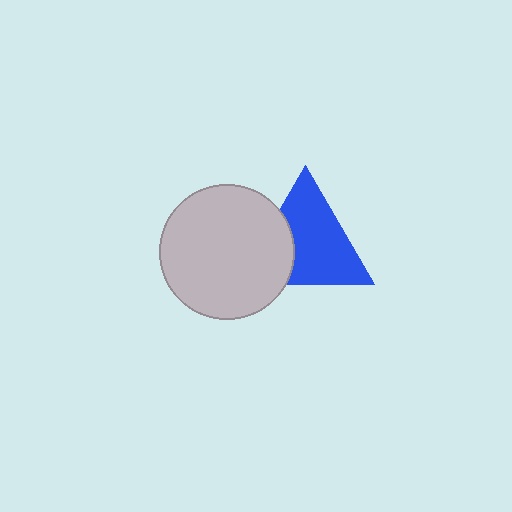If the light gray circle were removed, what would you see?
You would see the complete blue triangle.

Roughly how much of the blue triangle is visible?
Most of it is visible (roughly 70%).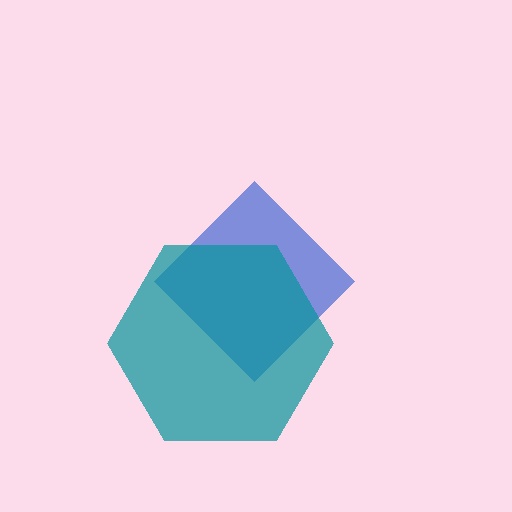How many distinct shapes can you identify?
There are 2 distinct shapes: a blue diamond, a teal hexagon.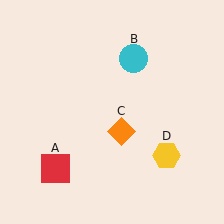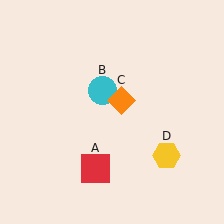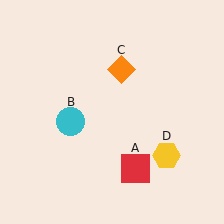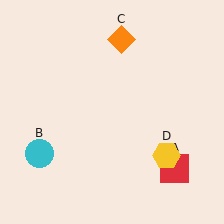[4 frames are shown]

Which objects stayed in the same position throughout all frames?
Yellow hexagon (object D) remained stationary.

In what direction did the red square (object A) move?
The red square (object A) moved right.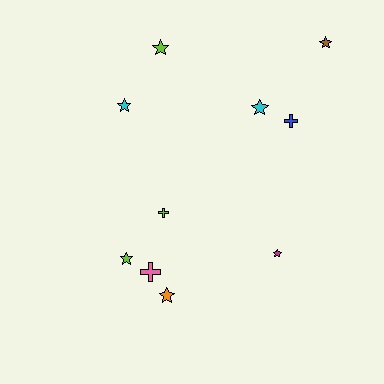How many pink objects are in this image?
There is 1 pink object.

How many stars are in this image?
There are 7 stars.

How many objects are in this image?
There are 10 objects.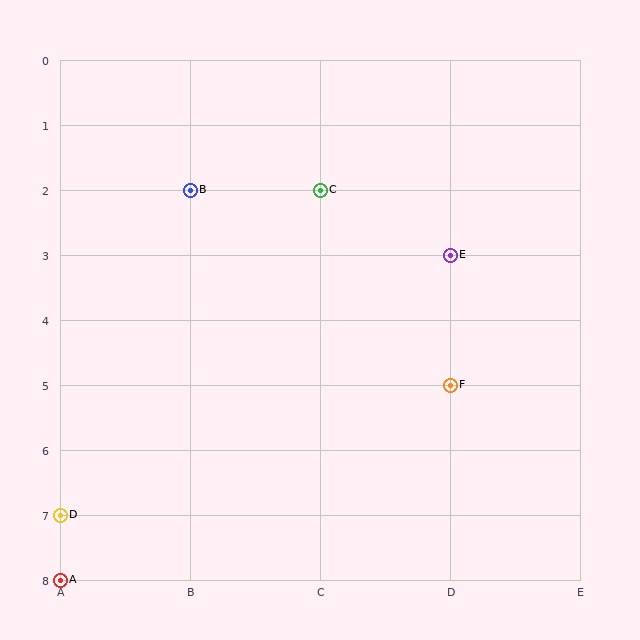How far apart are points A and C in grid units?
Points A and C are 2 columns and 6 rows apart (about 6.3 grid units diagonally).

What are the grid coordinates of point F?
Point F is at grid coordinates (D, 5).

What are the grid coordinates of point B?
Point B is at grid coordinates (B, 2).